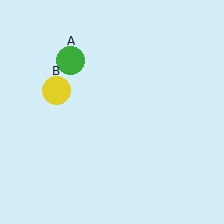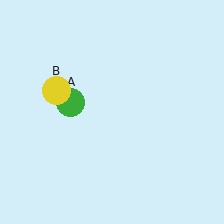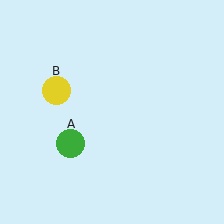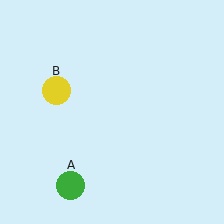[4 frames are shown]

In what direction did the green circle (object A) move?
The green circle (object A) moved down.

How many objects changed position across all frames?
1 object changed position: green circle (object A).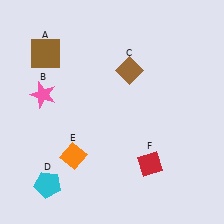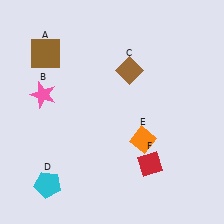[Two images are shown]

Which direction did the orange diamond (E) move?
The orange diamond (E) moved right.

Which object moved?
The orange diamond (E) moved right.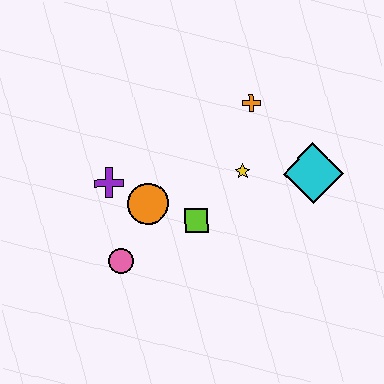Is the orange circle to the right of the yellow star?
No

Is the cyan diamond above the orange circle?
Yes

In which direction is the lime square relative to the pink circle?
The lime square is to the right of the pink circle.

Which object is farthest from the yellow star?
The pink circle is farthest from the yellow star.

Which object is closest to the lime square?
The orange circle is closest to the lime square.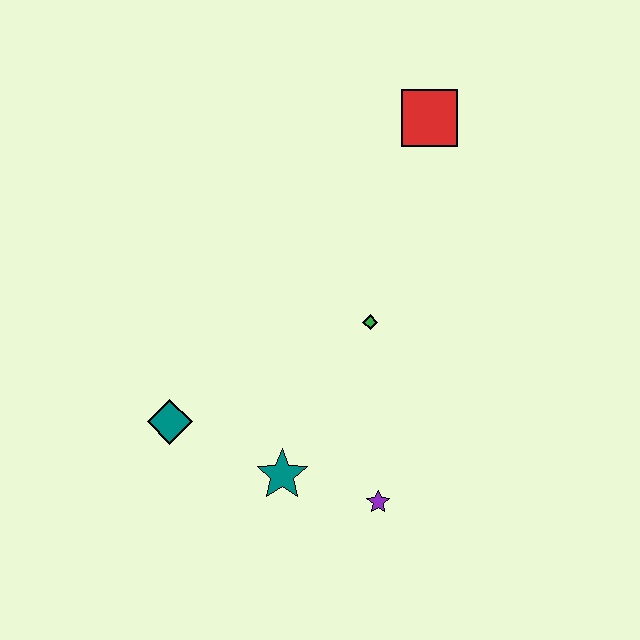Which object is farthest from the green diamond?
The teal diamond is farthest from the green diamond.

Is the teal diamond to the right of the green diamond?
No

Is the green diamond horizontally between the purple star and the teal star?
Yes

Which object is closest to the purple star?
The teal star is closest to the purple star.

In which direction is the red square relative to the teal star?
The red square is above the teal star.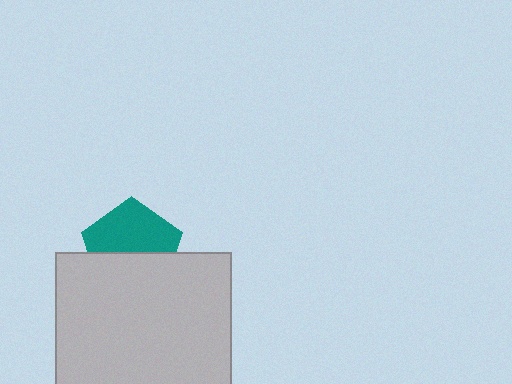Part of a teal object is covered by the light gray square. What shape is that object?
It is a pentagon.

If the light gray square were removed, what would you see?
You would see the complete teal pentagon.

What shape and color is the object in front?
The object in front is a light gray square.